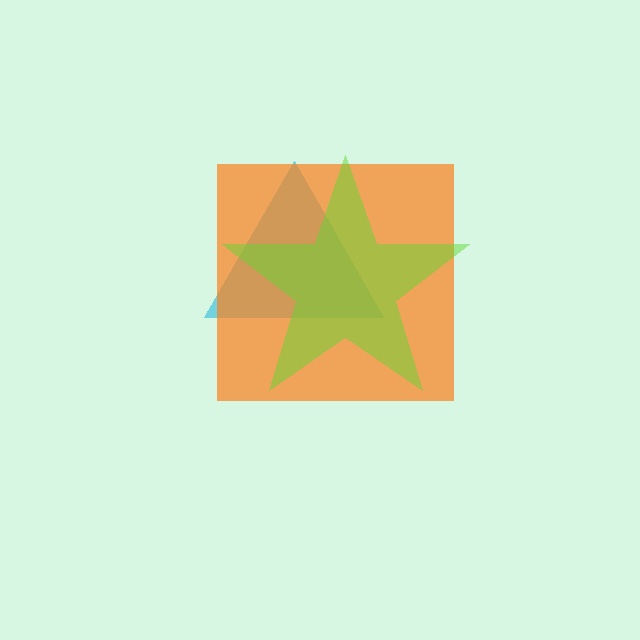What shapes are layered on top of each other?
The layered shapes are: a cyan triangle, an orange square, a lime star.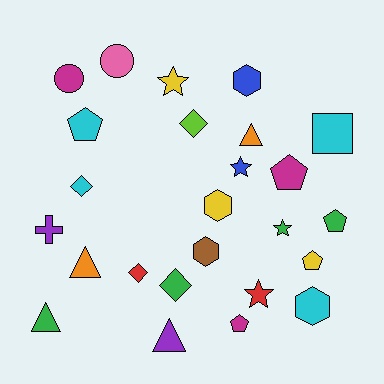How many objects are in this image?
There are 25 objects.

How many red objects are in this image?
There are 2 red objects.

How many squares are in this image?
There is 1 square.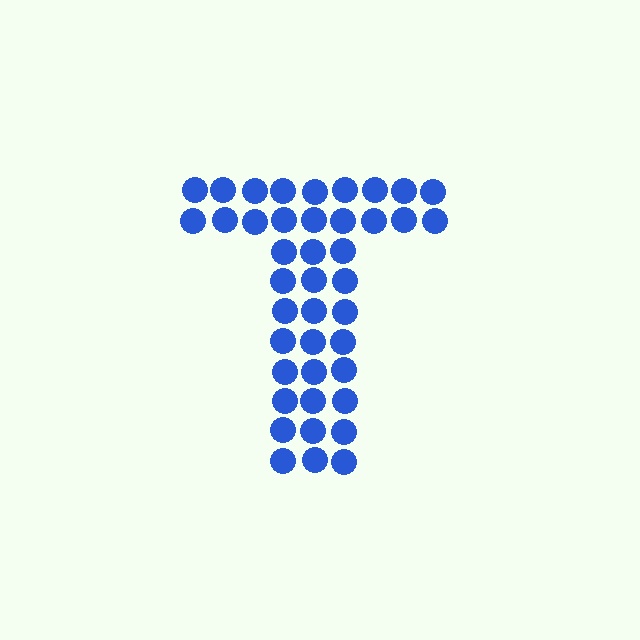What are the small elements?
The small elements are circles.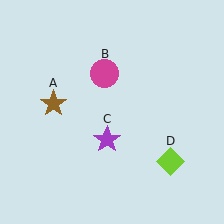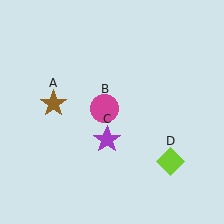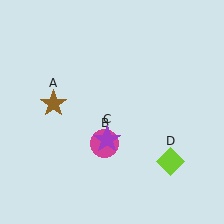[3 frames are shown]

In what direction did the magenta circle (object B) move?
The magenta circle (object B) moved down.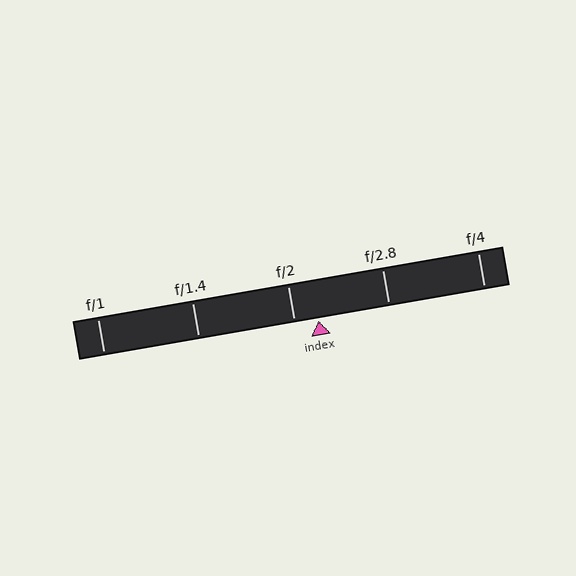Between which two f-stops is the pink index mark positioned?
The index mark is between f/2 and f/2.8.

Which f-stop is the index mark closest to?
The index mark is closest to f/2.